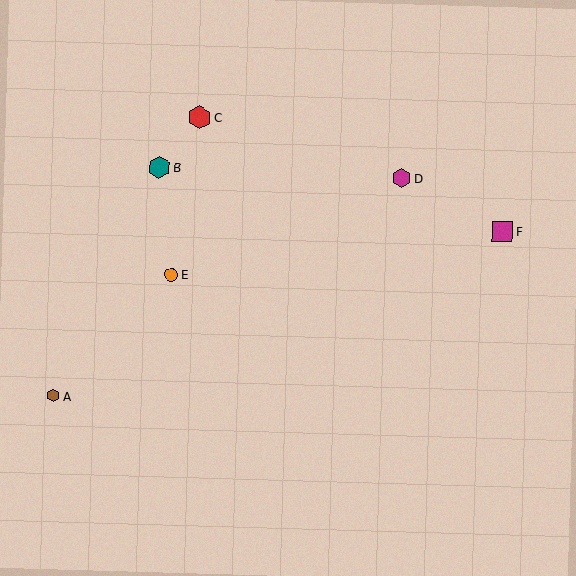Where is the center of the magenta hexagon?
The center of the magenta hexagon is at (402, 178).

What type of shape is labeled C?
Shape C is a red hexagon.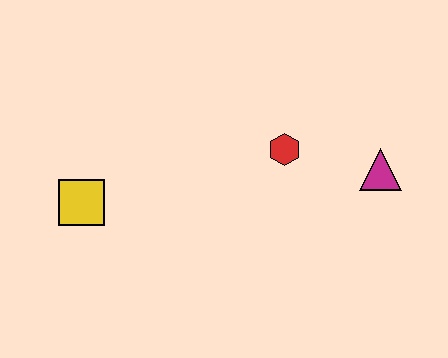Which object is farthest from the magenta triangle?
The yellow square is farthest from the magenta triangle.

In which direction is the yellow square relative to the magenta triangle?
The yellow square is to the left of the magenta triangle.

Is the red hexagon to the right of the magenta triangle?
No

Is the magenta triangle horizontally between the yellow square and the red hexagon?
No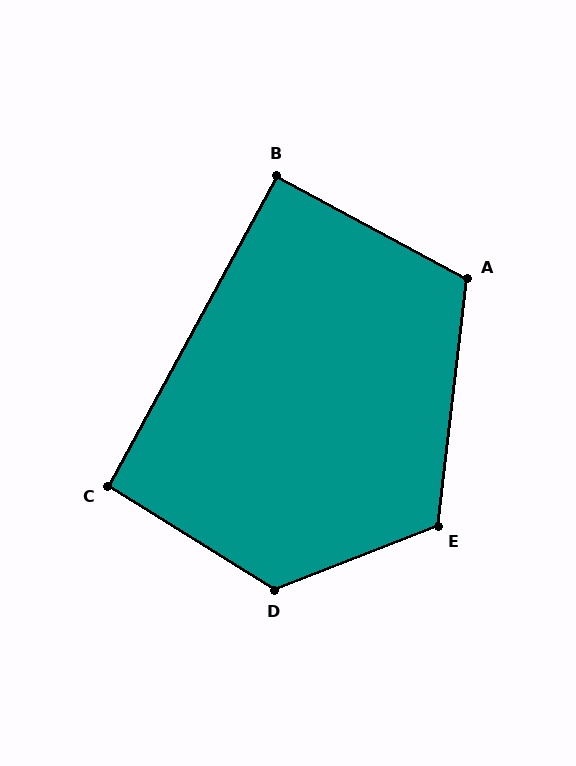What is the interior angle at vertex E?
Approximately 118 degrees (obtuse).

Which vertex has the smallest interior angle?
B, at approximately 90 degrees.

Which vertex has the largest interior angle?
D, at approximately 127 degrees.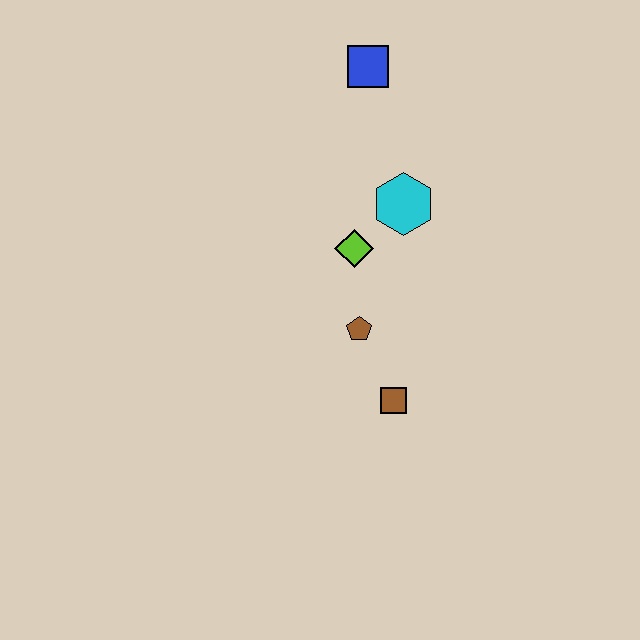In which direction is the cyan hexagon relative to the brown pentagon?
The cyan hexagon is above the brown pentagon.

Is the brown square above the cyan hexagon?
No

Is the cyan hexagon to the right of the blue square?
Yes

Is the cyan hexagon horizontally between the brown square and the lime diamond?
No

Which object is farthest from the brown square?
The blue square is farthest from the brown square.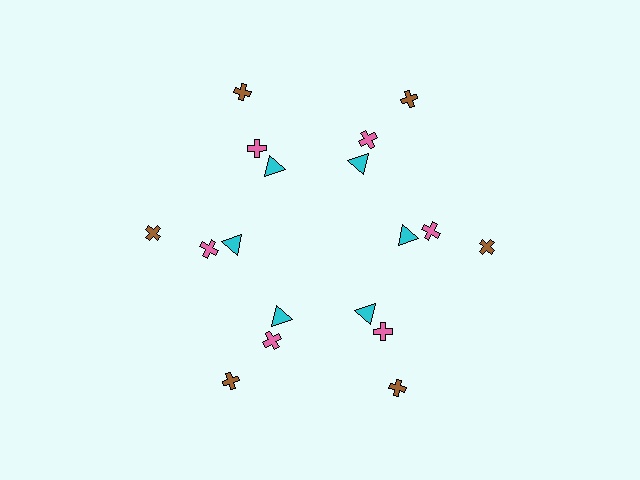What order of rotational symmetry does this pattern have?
This pattern has 6-fold rotational symmetry.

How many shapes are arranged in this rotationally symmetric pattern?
There are 18 shapes, arranged in 6 groups of 3.